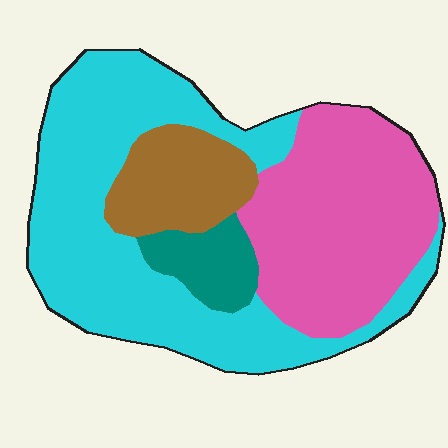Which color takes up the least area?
Teal, at roughly 5%.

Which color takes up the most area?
Cyan, at roughly 45%.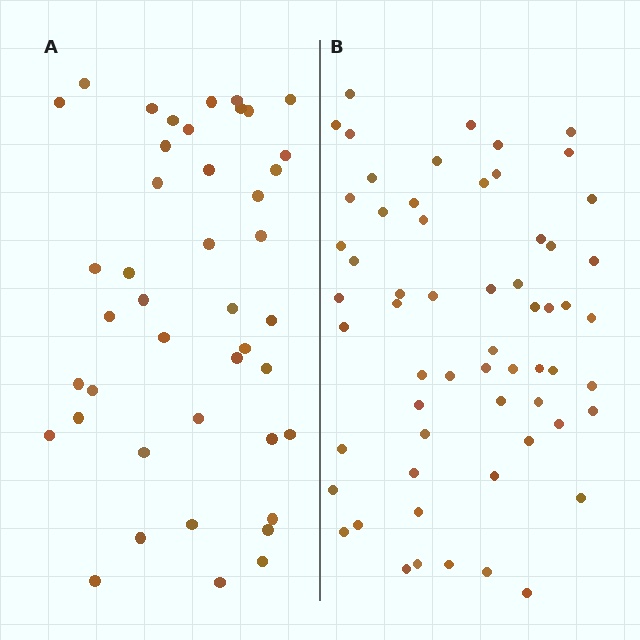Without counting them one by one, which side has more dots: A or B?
Region B (the right region) has more dots.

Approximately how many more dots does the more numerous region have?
Region B has approximately 15 more dots than region A.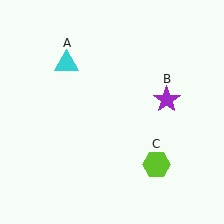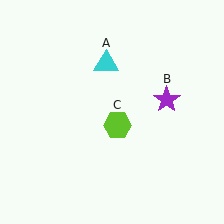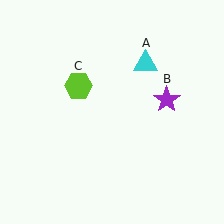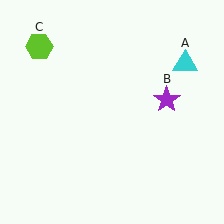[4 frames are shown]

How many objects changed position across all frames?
2 objects changed position: cyan triangle (object A), lime hexagon (object C).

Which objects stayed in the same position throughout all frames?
Purple star (object B) remained stationary.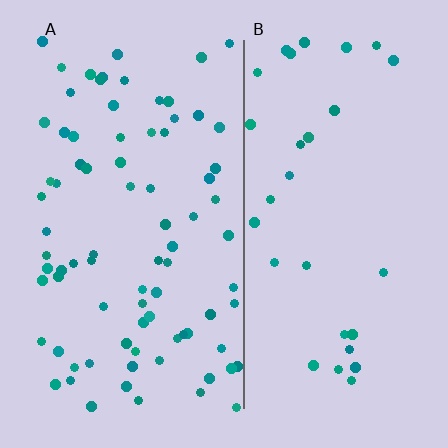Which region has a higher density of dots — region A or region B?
A (the left).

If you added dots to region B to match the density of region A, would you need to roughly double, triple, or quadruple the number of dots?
Approximately triple.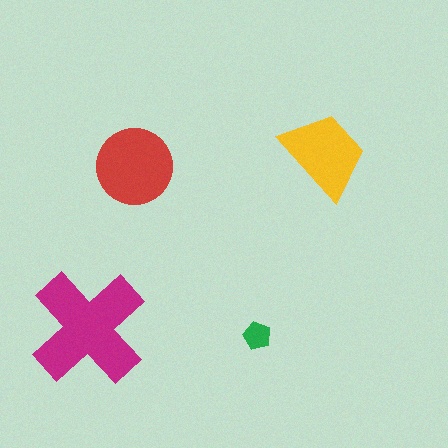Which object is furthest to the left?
The magenta cross is leftmost.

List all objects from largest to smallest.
The magenta cross, the red circle, the yellow trapezoid, the green pentagon.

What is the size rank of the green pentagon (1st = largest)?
4th.